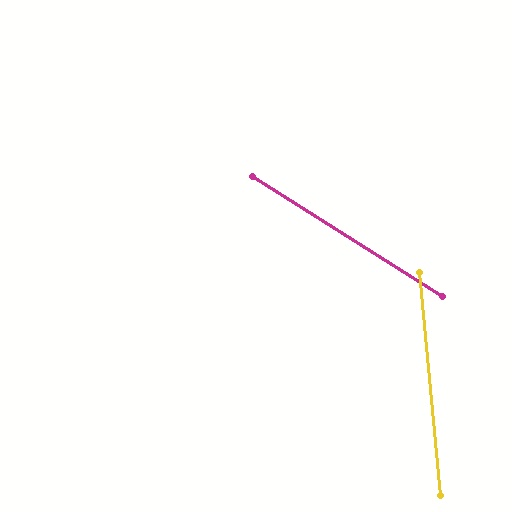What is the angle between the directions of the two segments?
Approximately 52 degrees.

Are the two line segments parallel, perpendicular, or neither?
Neither parallel nor perpendicular — they differ by about 52°.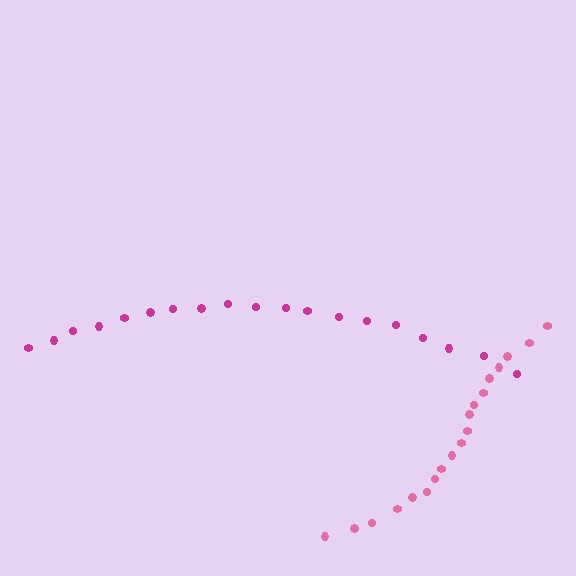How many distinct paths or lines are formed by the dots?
There are 2 distinct paths.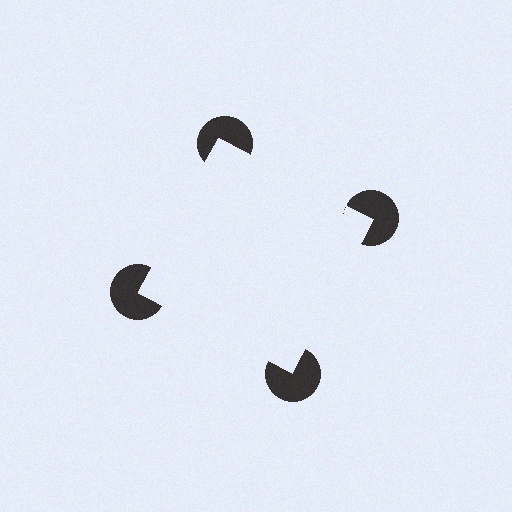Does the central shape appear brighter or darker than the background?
It typically appears slightly brighter than the background, even though no actual brightness change is drawn.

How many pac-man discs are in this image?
There are 4 — one at each vertex of the illusory square.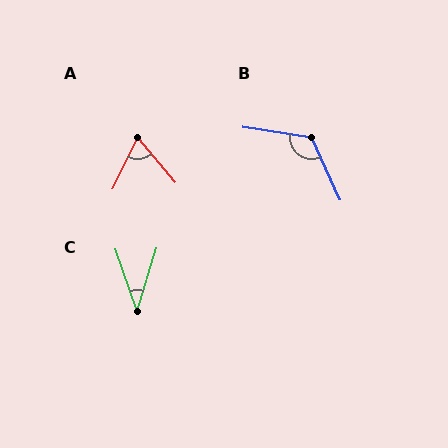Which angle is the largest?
B, at approximately 123 degrees.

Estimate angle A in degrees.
Approximately 66 degrees.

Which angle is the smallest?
C, at approximately 36 degrees.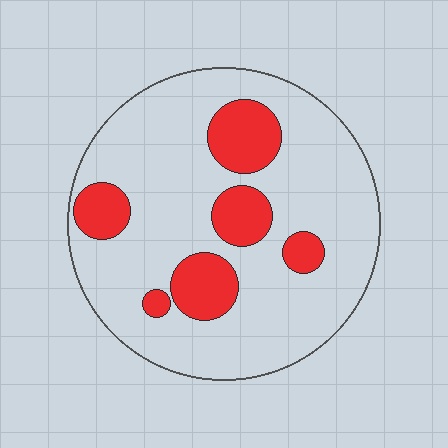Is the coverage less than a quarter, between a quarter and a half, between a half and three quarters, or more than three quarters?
Less than a quarter.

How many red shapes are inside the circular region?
6.